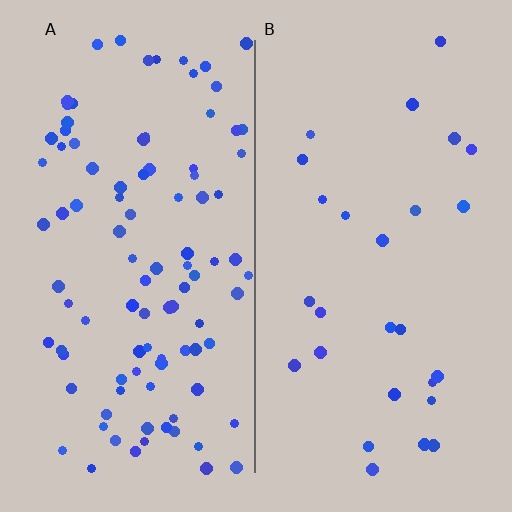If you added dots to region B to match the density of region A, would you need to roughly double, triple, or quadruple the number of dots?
Approximately quadruple.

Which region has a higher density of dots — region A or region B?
A (the left).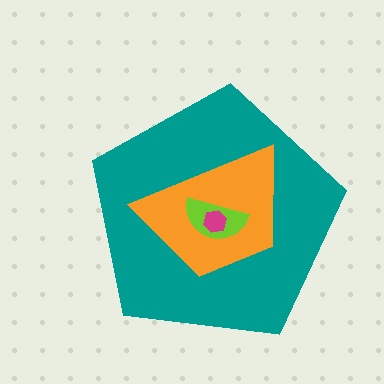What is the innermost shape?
The magenta hexagon.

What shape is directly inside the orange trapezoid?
The lime semicircle.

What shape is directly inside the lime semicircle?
The magenta hexagon.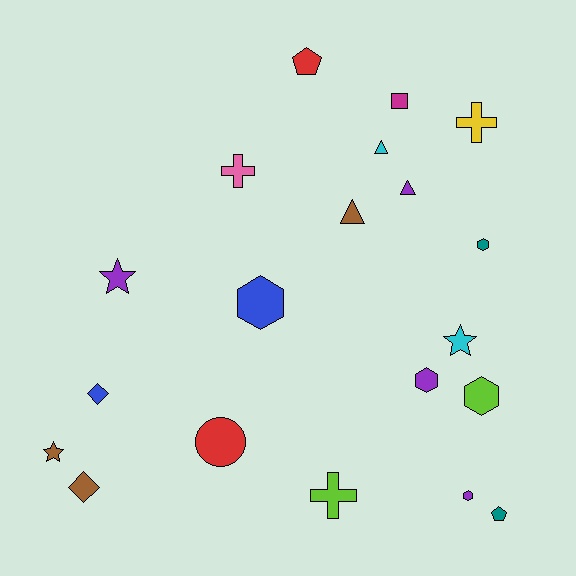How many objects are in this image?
There are 20 objects.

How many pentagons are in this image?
There are 2 pentagons.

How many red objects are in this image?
There are 2 red objects.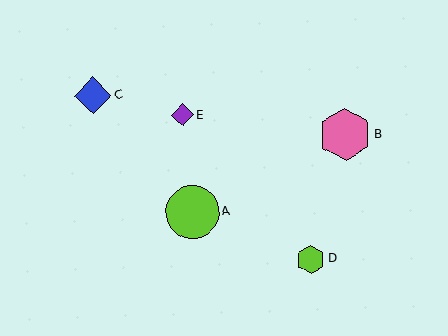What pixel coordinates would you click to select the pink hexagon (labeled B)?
Click at (345, 135) to select the pink hexagon B.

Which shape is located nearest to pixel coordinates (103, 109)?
The blue diamond (labeled C) at (93, 96) is nearest to that location.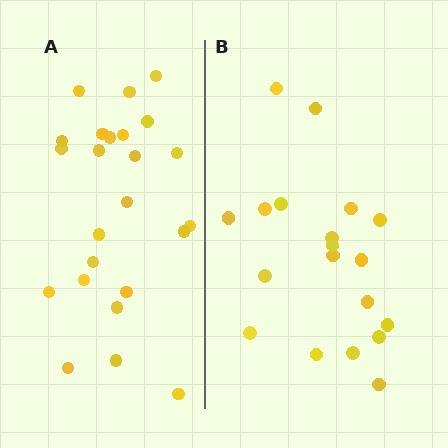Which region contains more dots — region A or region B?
Region A (the left region) has more dots.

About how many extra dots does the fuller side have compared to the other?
Region A has about 5 more dots than region B.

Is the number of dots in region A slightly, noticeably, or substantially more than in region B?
Region A has noticeably more, but not dramatically so. The ratio is roughly 1.3 to 1.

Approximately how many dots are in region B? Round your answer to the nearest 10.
About 20 dots. (The exact count is 19, which rounds to 20.)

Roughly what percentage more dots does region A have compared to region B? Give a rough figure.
About 25% more.